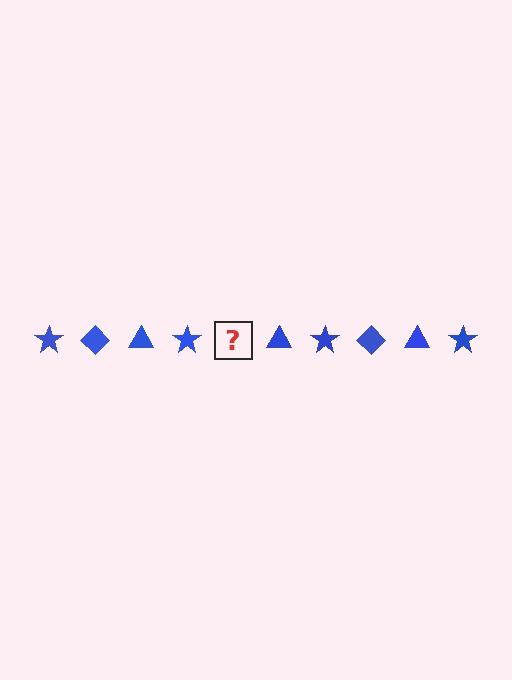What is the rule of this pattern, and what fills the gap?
The rule is that the pattern cycles through star, diamond, triangle shapes in blue. The gap should be filled with a blue diamond.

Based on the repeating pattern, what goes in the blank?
The blank should be a blue diamond.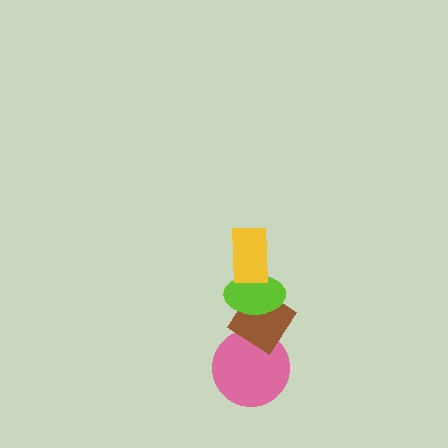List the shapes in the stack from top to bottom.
From top to bottom: the yellow rectangle, the lime ellipse, the brown diamond, the pink circle.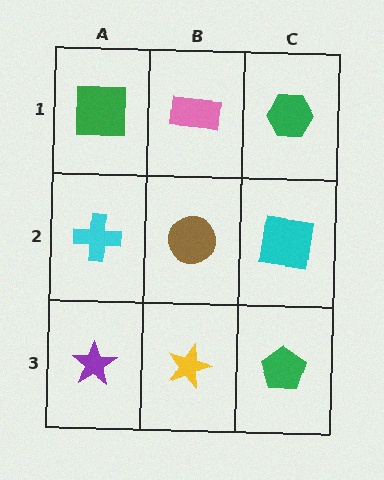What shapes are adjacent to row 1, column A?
A cyan cross (row 2, column A), a pink rectangle (row 1, column B).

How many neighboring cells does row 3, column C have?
2.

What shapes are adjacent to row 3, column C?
A cyan square (row 2, column C), a yellow star (row 3, column B).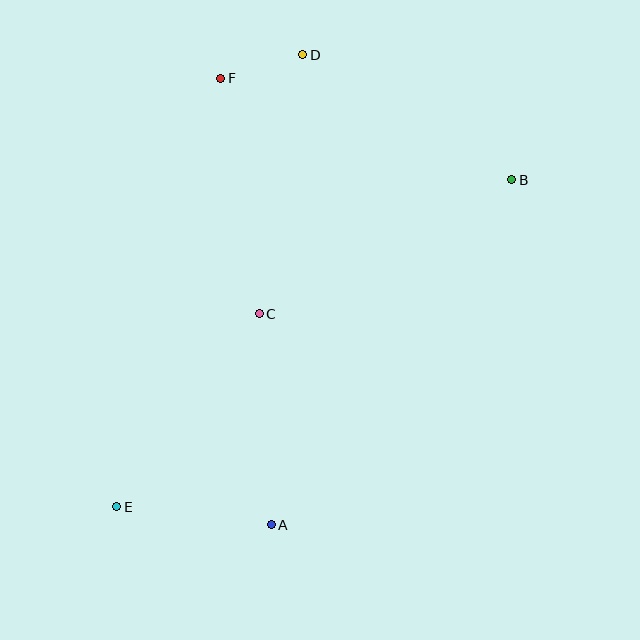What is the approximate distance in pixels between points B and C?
The distance between B and C is approximately 286 pixels.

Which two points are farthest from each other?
Points B and E are farthest from each other.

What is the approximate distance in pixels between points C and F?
The distance between C and F is approximately 239 pixels.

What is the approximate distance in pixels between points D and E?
The distance between D and E is approximately 489 pixels.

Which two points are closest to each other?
Points D and F are closest to each other.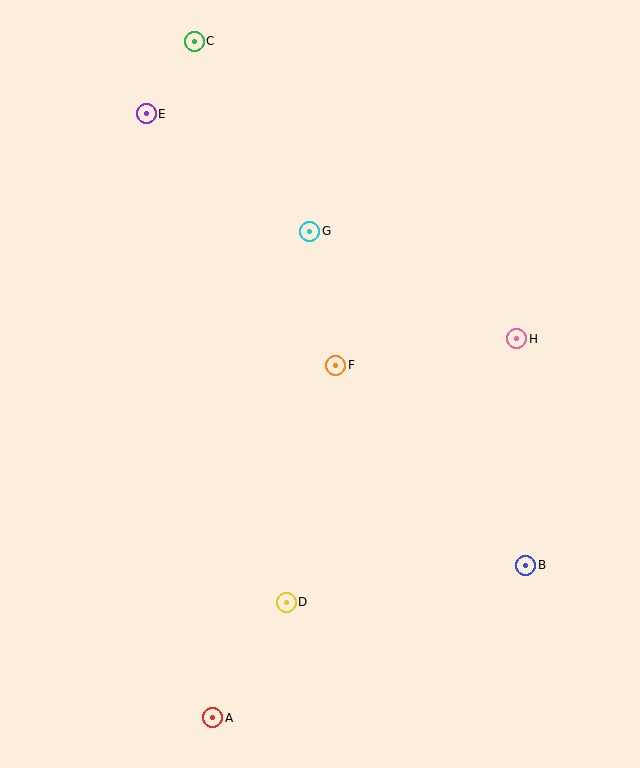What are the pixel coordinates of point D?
Point D is at (286, 602).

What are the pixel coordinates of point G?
Point G is at (310, 231).